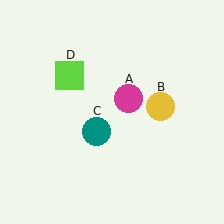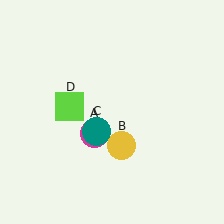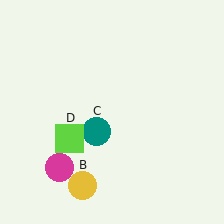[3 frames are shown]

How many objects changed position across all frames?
3 objects changed position: magenta circle (object A), yellow circle (object B), lime square (object D).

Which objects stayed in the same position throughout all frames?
Teal circle (object C) remained stationary.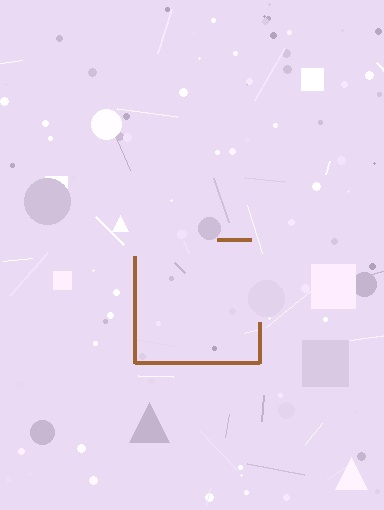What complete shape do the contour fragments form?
The contour fragments form a square.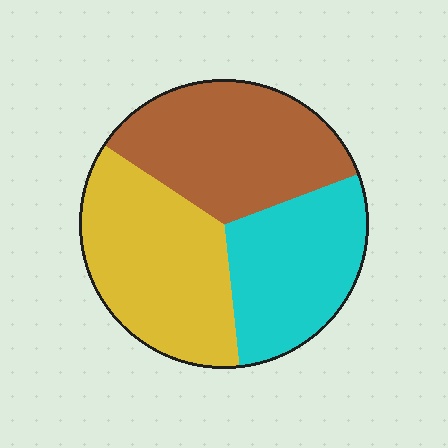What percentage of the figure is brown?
Brown takes up about one third (1/3) of the figure.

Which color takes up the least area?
Cyan, at roughly 30%.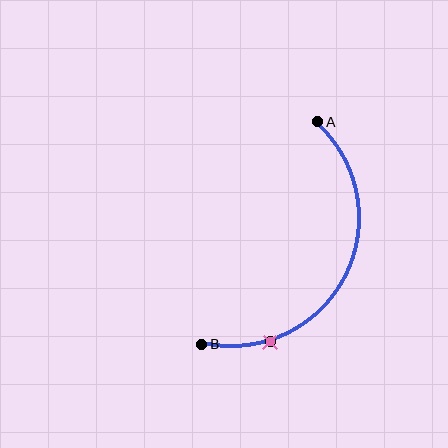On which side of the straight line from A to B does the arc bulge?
The arc bulges to the right of the straight line connecting A and B.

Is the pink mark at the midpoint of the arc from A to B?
No. The pink mark lies on the arc but is closer to endpoint B. The arc midpoint would be at the point on the curve equidistant along the arc from both A and B.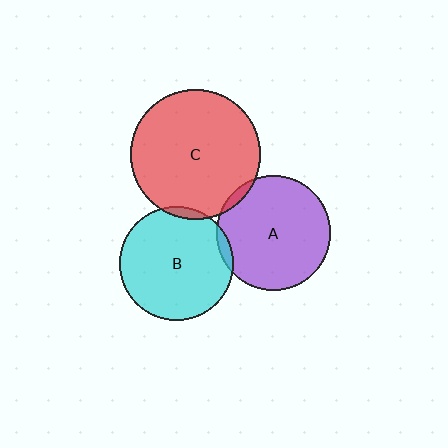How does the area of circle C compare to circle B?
Approximately 1.3 times.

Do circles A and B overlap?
Yes.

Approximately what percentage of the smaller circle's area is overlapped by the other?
Approximately 5%.